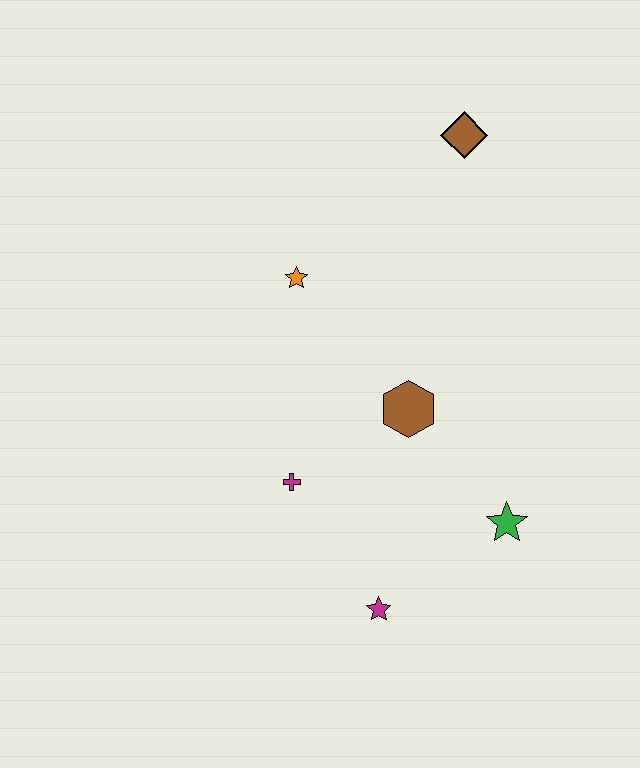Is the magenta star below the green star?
Yes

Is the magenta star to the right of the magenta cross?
Yes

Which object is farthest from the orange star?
The magenta star is farthest from the orange star.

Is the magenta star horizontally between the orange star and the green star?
Yes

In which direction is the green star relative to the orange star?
The green star is below the orange star.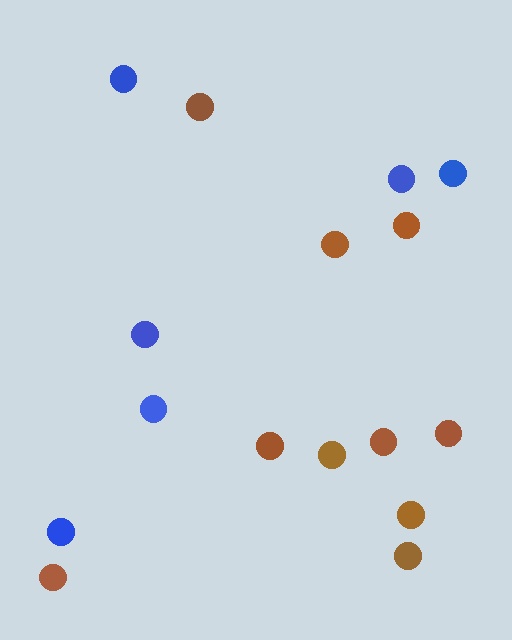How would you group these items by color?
There are 2 groups: one group of brown circles (10) and one group of blue circles (6).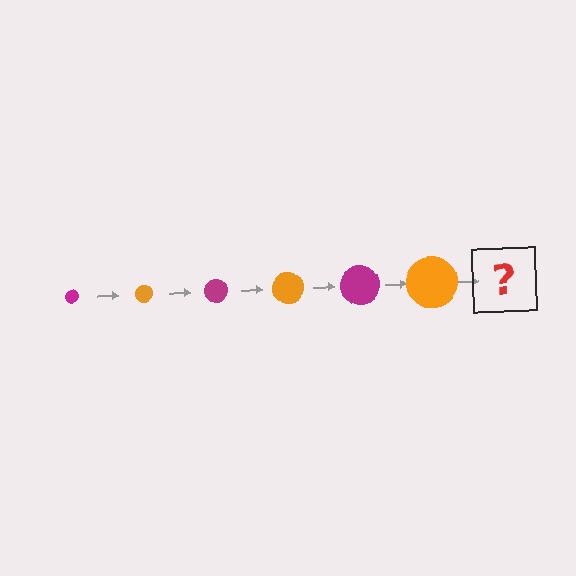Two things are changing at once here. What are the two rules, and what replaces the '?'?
The two rules are that the circle grows larger each step and the color cycles through magenta and orange. The '?' should be a magenta circle, larger than the previous one.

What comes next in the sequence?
The next element should be a magenta circle, larger than the previous one.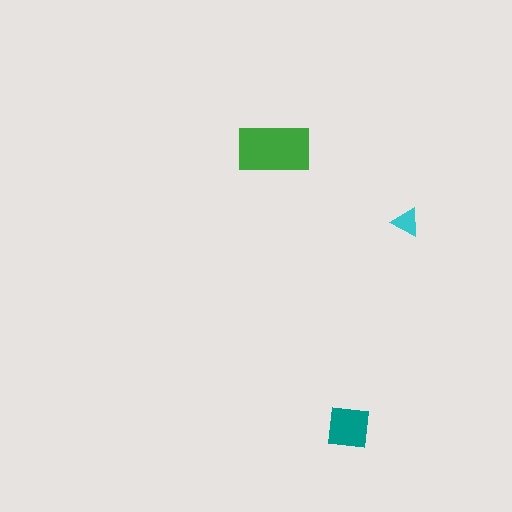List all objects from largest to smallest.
The green rectangle, the teal square, the cyan triangle.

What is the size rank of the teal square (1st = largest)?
2nd.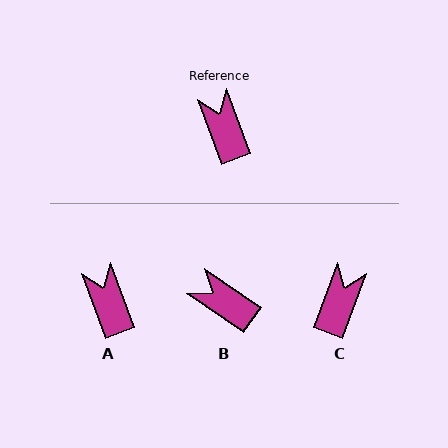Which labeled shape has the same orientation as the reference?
A.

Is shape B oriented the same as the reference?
No, it is off by about 35 degrees.